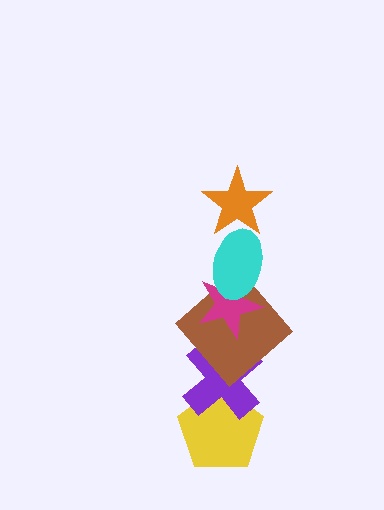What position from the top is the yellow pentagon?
The yellow pentagon is 6th from the top.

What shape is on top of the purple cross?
The brown diamond is on top of the purple cross.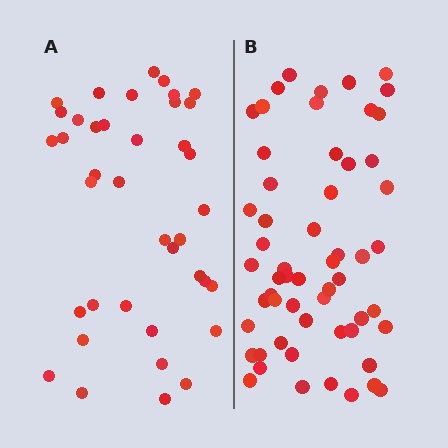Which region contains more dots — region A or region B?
Region B (the right region) has more dots.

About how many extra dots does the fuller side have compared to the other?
Region B has approximately 20 more dots than region A.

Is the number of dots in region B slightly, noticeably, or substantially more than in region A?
Region B has substantially more. The ratio is roughly 1.5 to 1.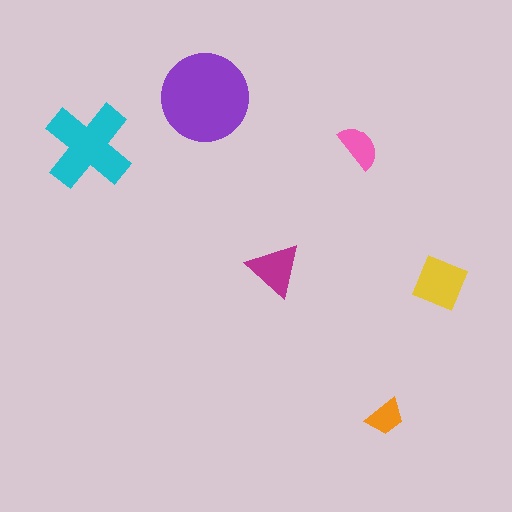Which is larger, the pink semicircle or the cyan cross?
The cyan cross.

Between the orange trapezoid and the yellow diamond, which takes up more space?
The yellow diamond.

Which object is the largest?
The purple circle.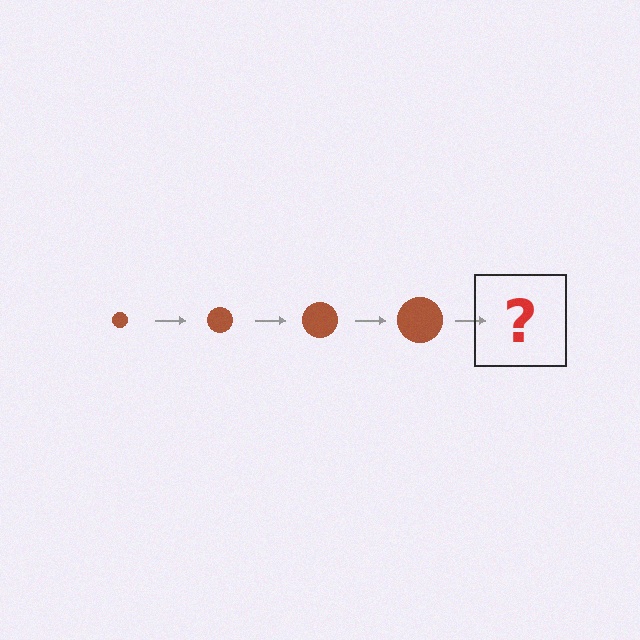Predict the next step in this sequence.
The next step is a brown circle, larger than the previous one.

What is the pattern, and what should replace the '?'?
The pattern is that the circle gets progressively larger each step. The '?' should be a brown circle, larger than the previous one.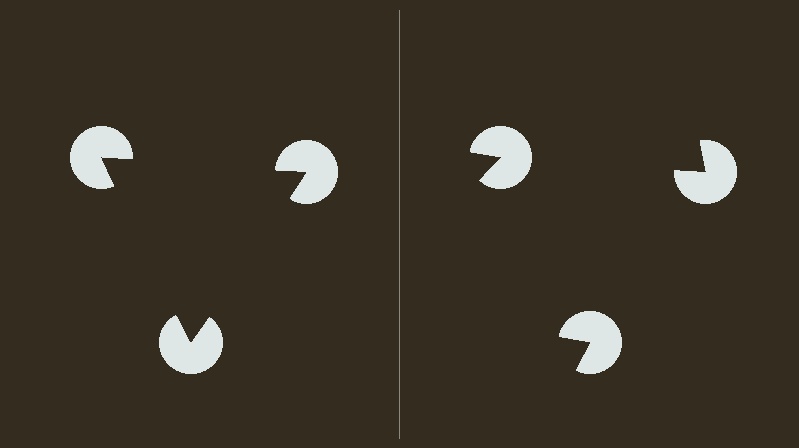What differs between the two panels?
The pac-man discs are positioned identically on both sides; only the wedge orientations differ. On the left they align to a triangle; on the right they are misaligned.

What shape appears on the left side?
An illusory triangle.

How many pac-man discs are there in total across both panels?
6 — 3 on each side.